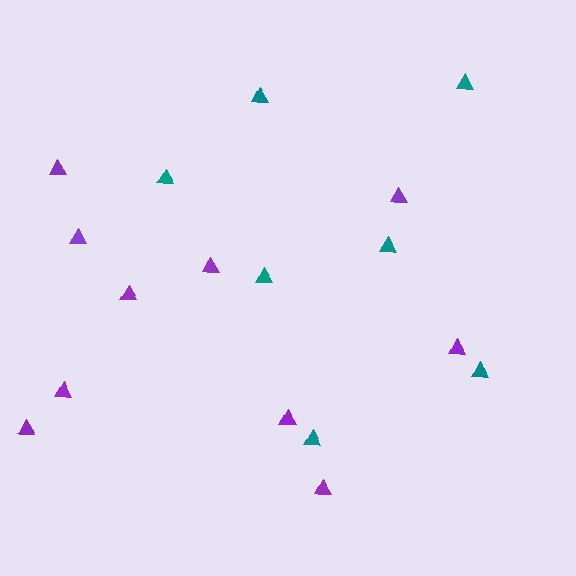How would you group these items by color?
There are 2 groups: one group of teal triangles (7) and one group of purple triangles (10).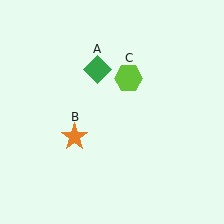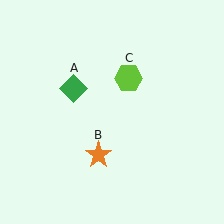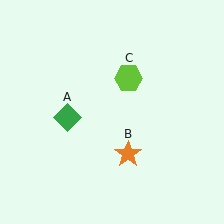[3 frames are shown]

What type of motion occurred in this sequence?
The green diamond (object A), orange star (object B) rotated counterclockwise around the center of the scene.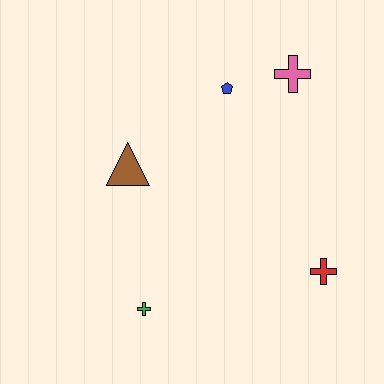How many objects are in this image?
There are 5 objects.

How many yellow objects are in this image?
There are no yellow objects.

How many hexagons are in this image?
There are no hexagons.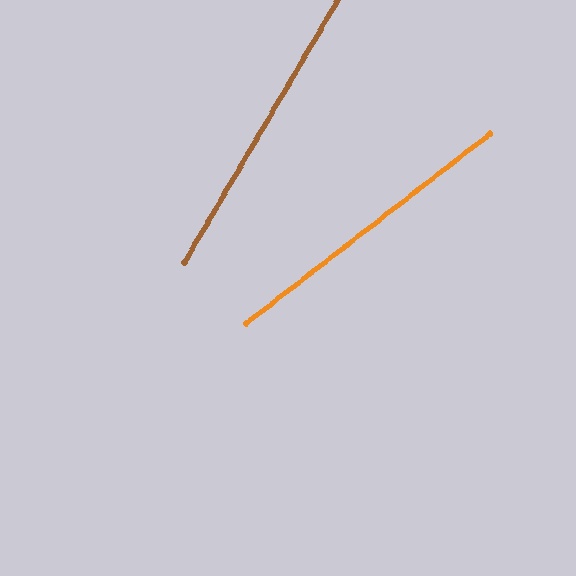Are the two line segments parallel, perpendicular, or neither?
Neither parallel nor perpendicular — they differ by about 22°.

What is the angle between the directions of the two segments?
Approximately 22 degrees.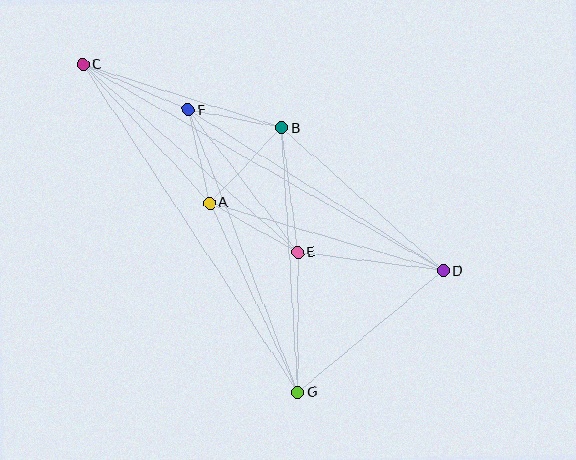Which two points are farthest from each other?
Points C and D are farthest from each other.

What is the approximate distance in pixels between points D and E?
The distance between D and E is approximately 147 pixels.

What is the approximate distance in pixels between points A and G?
The distance between A and G is approximately 209 pixels.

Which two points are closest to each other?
Points B and F are closest to each other.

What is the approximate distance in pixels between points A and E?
The distance between A and E is approximately 101 pixels.